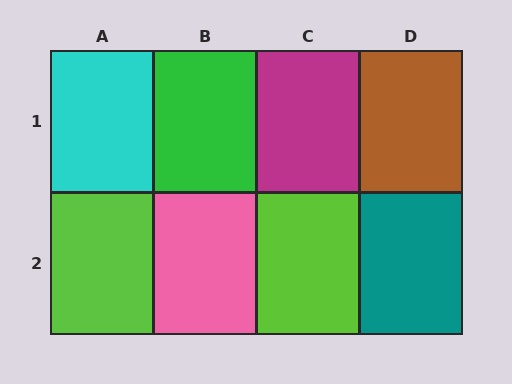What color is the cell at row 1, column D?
Brown.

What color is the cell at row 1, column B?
Green.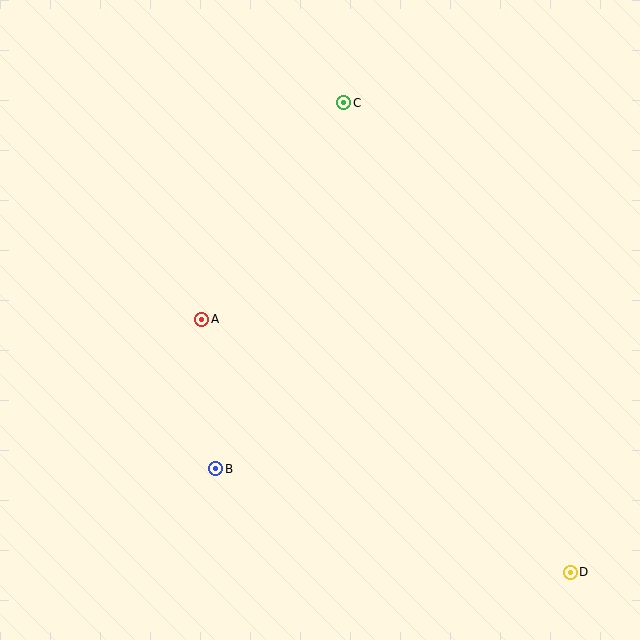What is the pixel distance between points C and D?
The distance between C and D is 521 pixels.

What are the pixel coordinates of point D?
Point D is at (570, 572).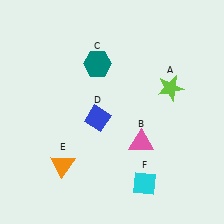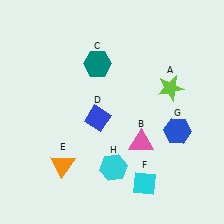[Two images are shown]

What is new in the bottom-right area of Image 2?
A blue hexagon (G) was added in the bottom-right area of Image 2.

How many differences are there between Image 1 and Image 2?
There are 2 differences between the two images.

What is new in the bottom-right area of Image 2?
A cyan hexagon (H) was added in the bottom-right area of Image 2.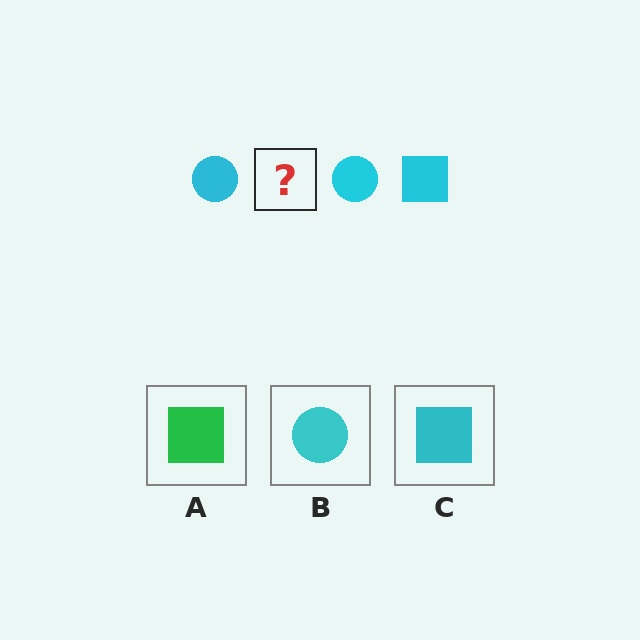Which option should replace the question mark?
Option C.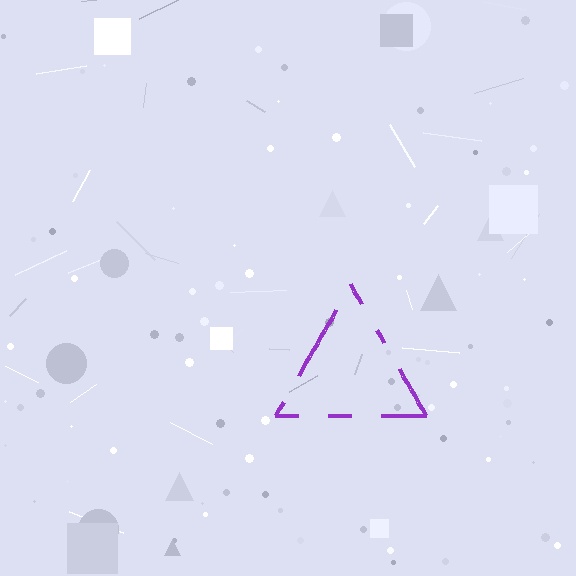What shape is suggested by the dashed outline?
The dashed outline suggests a triangle.